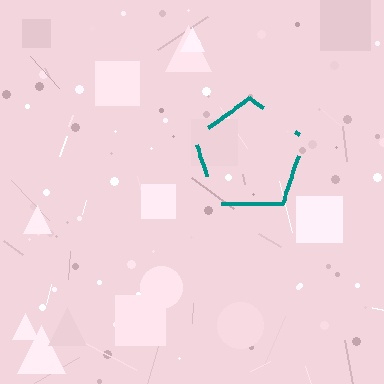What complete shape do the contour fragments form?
The contour fragments form a pentagon.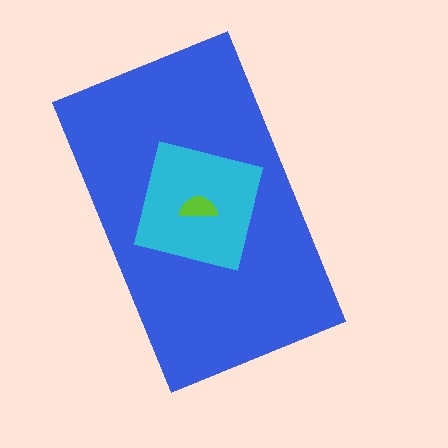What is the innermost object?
The lime semicircle.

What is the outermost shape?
The blue rectangle.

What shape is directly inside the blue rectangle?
The cyan square.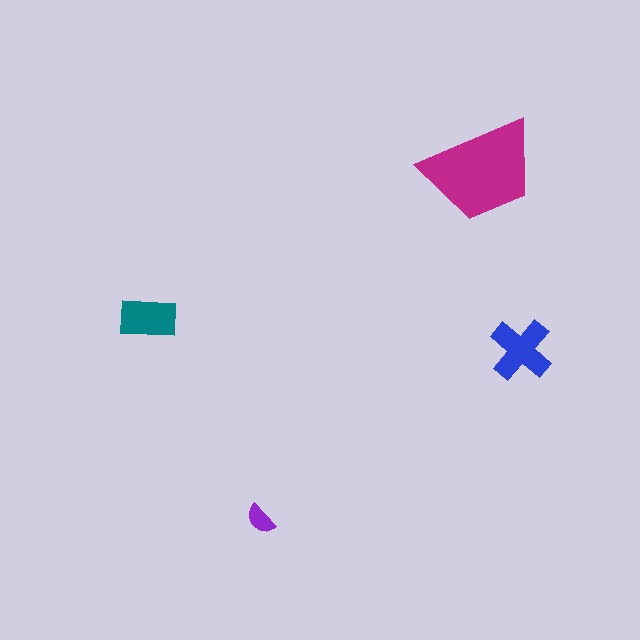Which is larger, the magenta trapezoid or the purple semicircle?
The magenta trapezoid.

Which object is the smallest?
The purple semicircle.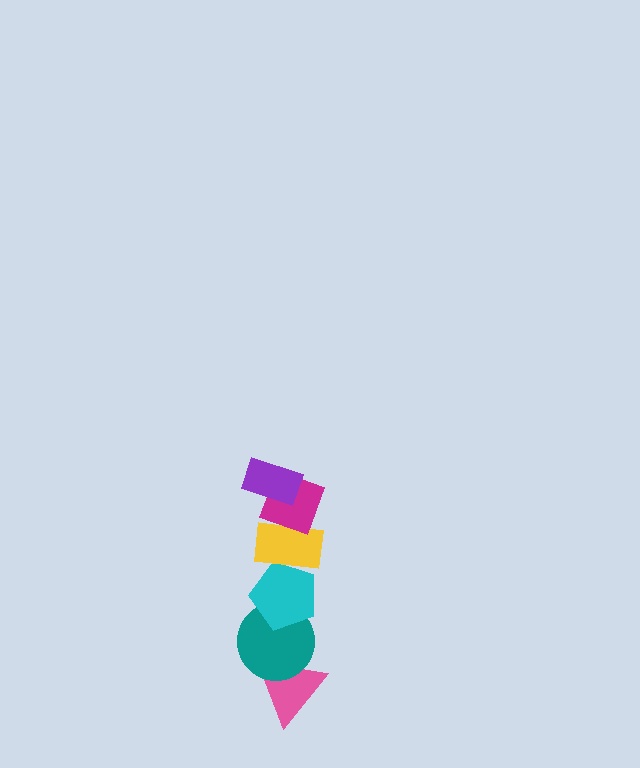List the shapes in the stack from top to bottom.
From top to bottom: the purple rectangle, the magenta diamond, the yellow rectangle, the cyan pentagon, the teal circle, the pink triangle.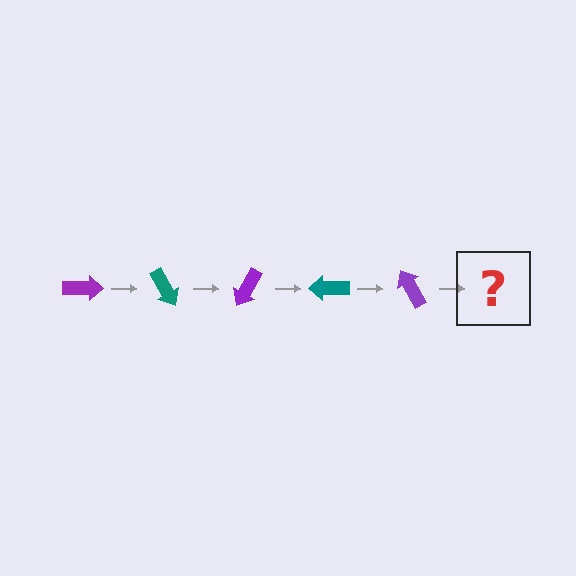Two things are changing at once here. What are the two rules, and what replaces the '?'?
The two rules are that it rotates 60 degrees each step and the color cycles through purple and teal. The '?' should be a teal arrow, rotated 300 degrees from the start.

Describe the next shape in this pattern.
It should be a teal arrow, rotated 300 degrees from the start.